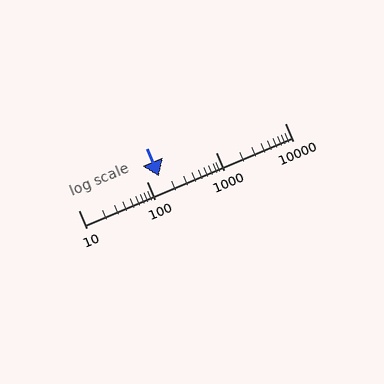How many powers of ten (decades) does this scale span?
The scale spans 3 decades, from 10 to 10000.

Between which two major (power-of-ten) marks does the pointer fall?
The pointer is between 100 and 1000.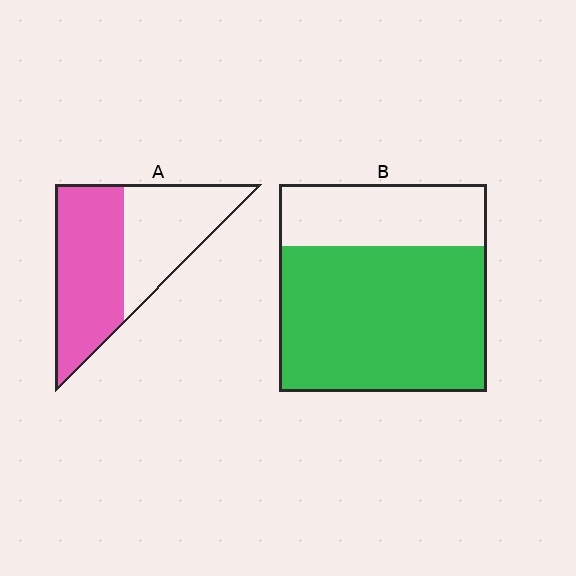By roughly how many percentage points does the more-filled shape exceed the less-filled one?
By roughly 15 percentage points (B over A).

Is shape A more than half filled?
Yes.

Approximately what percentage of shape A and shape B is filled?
A is approximately 55% and B is approximately 70%.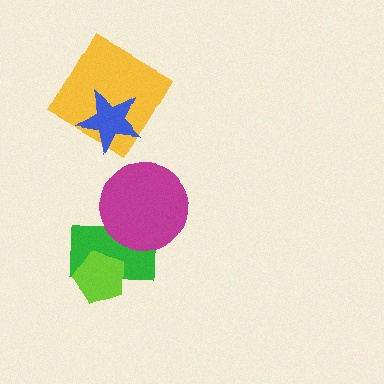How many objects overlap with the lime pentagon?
1 object overlaps with the lime pentagon.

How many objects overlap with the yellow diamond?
1 object overlaps with the yellow diamond.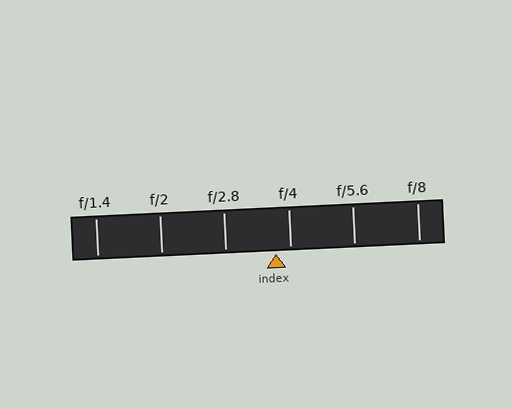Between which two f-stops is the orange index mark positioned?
The index mark is between f/2.8 and f/4.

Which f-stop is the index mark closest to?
The index mark is closest to f/4.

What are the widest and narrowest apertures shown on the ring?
The widest aperture shown is f/1.4 and the narrowest is f/8.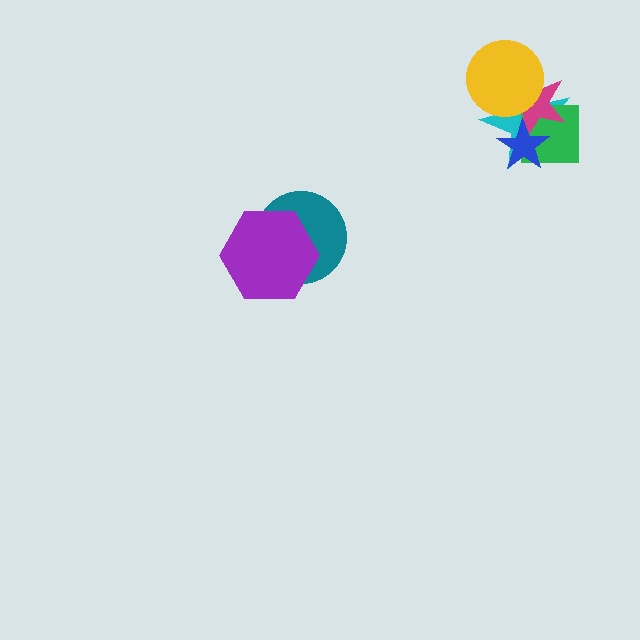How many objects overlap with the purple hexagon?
1 object overlaps with the purple hexagon.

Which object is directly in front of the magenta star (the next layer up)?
The blue star is directly in front of the magenta star.